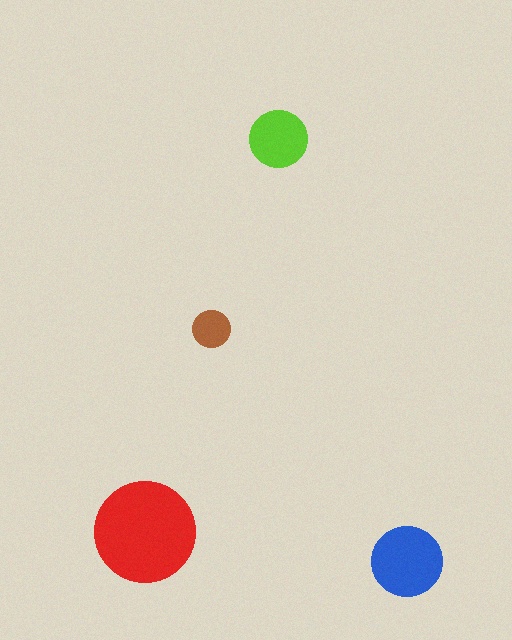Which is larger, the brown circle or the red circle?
The red one.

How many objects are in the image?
There are 4 objects in the image.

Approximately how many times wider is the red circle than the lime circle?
About 1.5 times wider.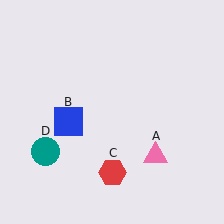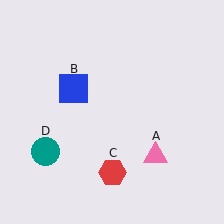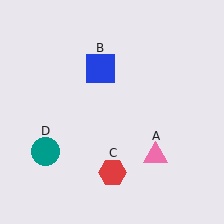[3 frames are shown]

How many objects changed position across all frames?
1 object changed position: blue square (object B).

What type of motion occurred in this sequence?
The blue square (object B) rotated clockwise around the center of the scene.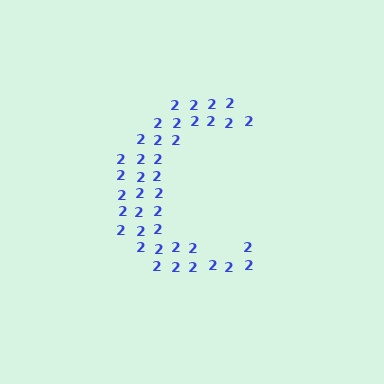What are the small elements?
The small elements are digit 2's.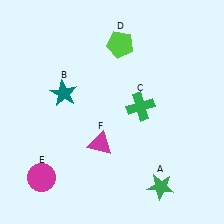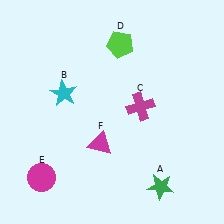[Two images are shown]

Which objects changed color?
B changed from teal to cyan. C changed from green to magenta.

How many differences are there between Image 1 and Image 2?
There are 2 differences between the two images.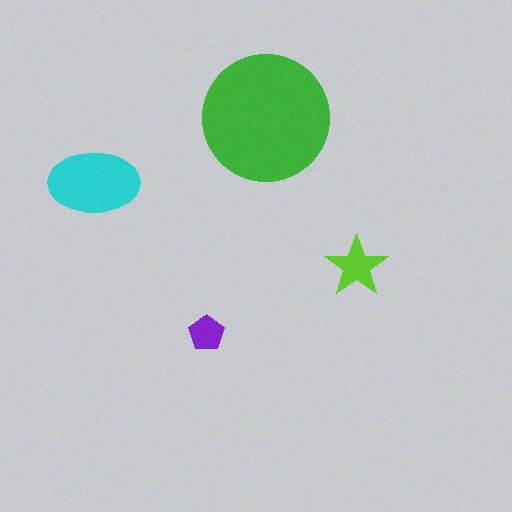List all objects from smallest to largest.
The purple pentagon, the lime star, the cyan ellipse, the green circle.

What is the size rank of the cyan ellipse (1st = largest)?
2nd.